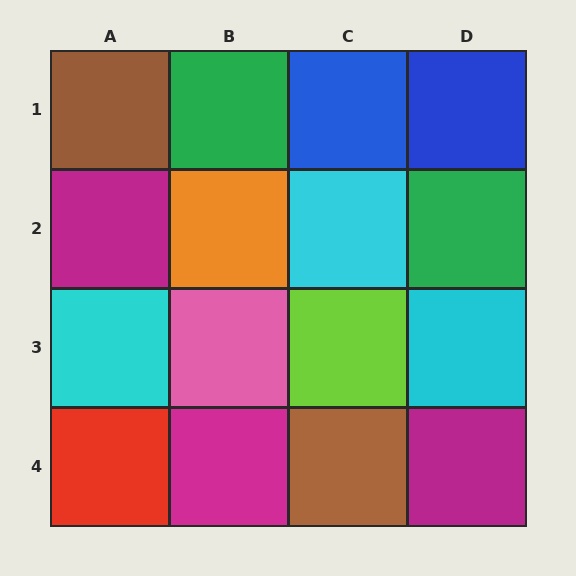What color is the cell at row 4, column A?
Red.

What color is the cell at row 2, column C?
Cyan.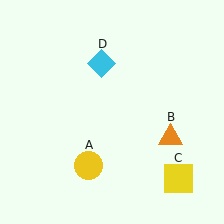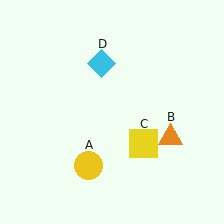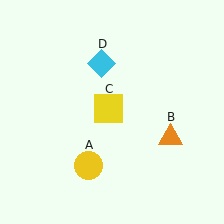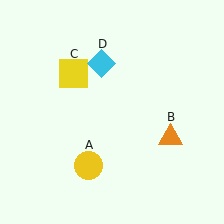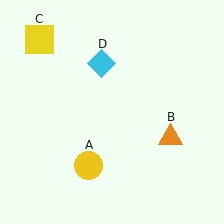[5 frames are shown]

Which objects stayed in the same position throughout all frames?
Yellow circle (object A) and orange triangle (object B) and cyan diamond (object D) remained stationary.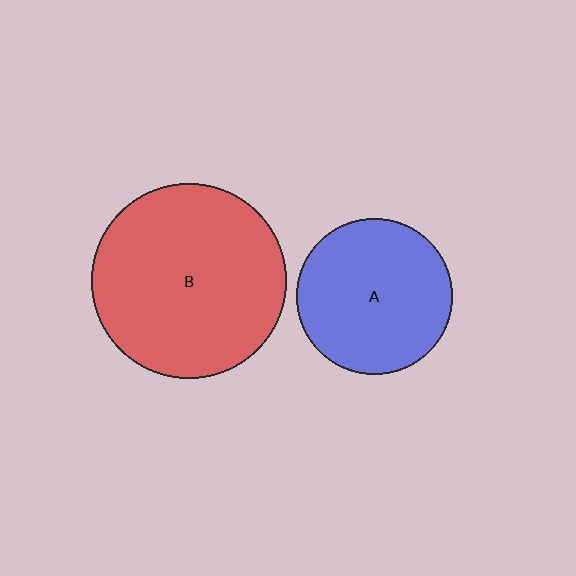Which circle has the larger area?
Circle B (red).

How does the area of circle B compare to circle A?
Approximately 1.6 times.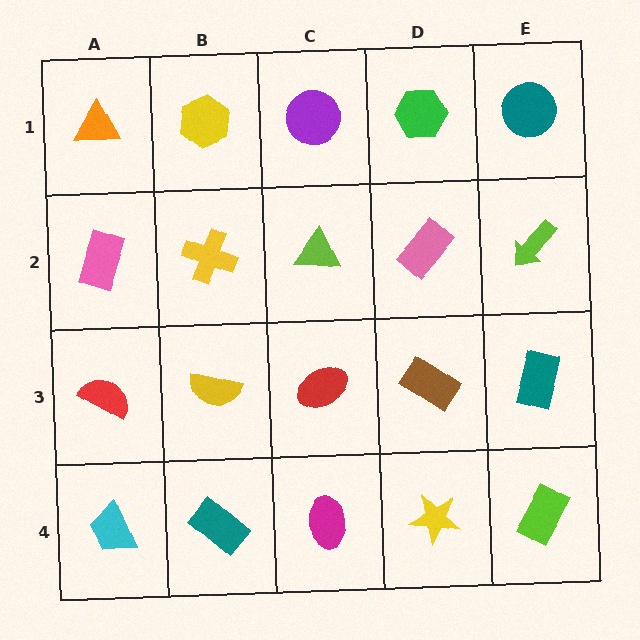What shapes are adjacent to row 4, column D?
A brown rectangle (row 3, column D), a magenta ellipse (row 4, column C), a lime rectangle (row 4, column E).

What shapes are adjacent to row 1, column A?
A pink rectangle (row 2, column A), a yellow hexagon (row 1, column B).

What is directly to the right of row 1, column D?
A teal circle.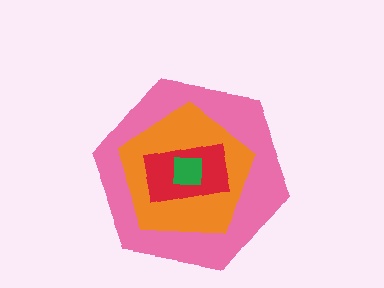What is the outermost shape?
The pink hexagon.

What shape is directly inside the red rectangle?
The green square.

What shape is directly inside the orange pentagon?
The red rectangle.